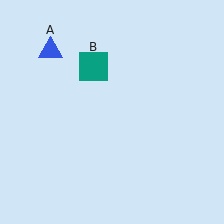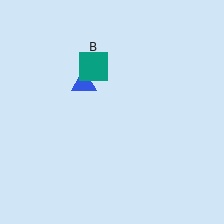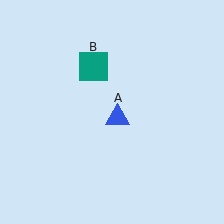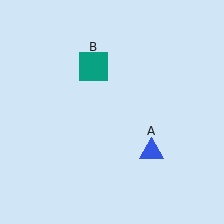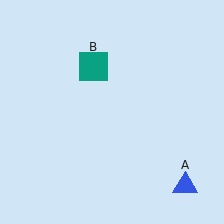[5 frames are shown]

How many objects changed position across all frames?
1 object changed position: blue triangle (object A).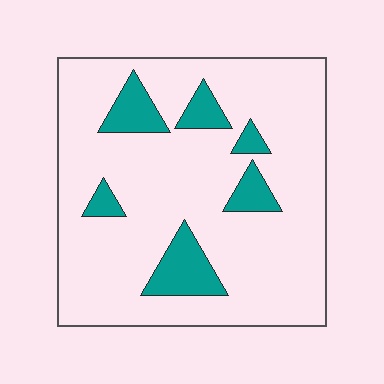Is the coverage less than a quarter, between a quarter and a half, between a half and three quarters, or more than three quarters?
Less than a quarter.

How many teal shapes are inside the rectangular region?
6.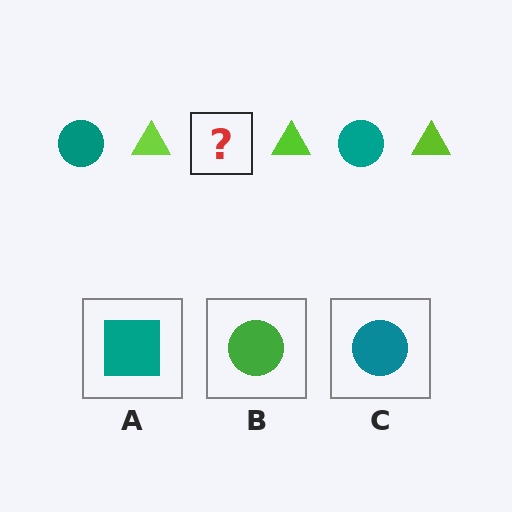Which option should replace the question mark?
Option C.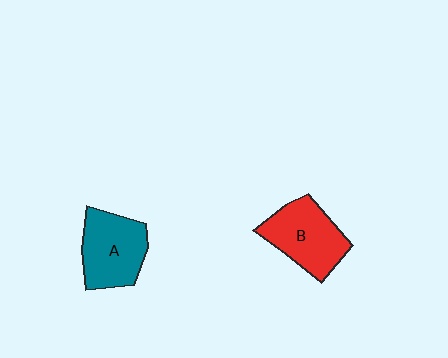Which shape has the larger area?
Shape B (red).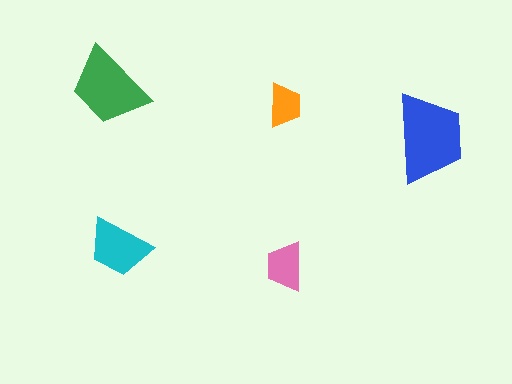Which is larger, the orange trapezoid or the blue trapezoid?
The blue one.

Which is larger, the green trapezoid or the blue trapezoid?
The blue one.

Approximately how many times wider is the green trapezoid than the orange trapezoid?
About 2 times wider.